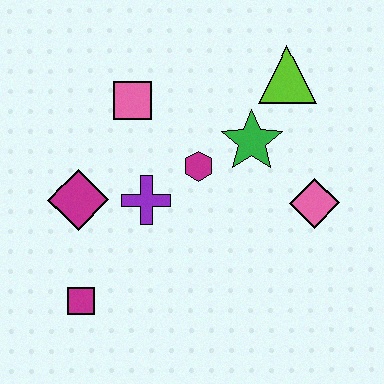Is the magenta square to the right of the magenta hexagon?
No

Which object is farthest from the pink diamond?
The magenta square is farthest from the pink diamond.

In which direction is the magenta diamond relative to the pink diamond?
The magenta diamond is to the left of the pink diamond.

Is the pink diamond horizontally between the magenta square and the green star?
No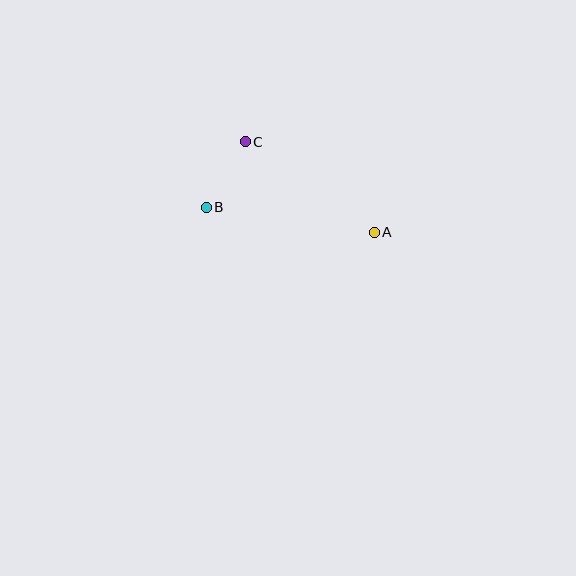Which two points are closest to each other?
Points B and C are closest to each other.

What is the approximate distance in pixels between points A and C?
The distance between A and C is approximately 158 pixels.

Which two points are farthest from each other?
Points A and B are farthest from each other.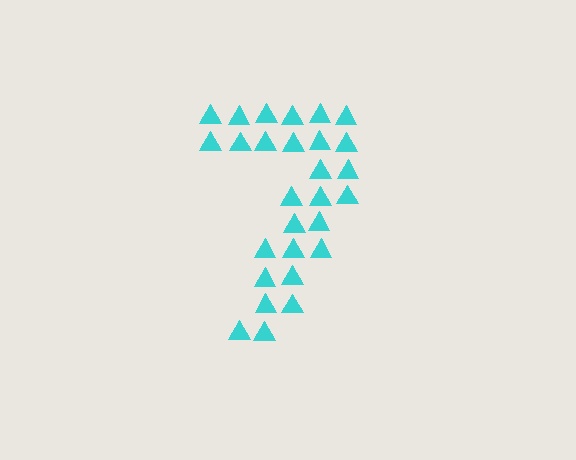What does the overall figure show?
The overall figure shows the digit 7.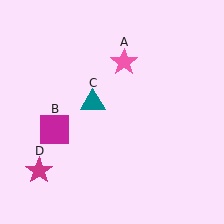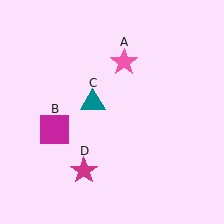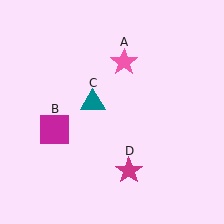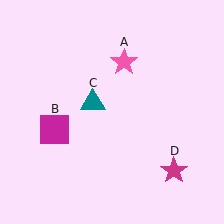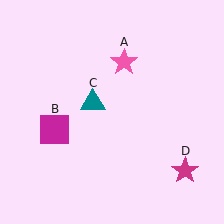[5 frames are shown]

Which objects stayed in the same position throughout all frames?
Pink star (object A) and magenta square (object B) and teal triangle (object C) remained stationary.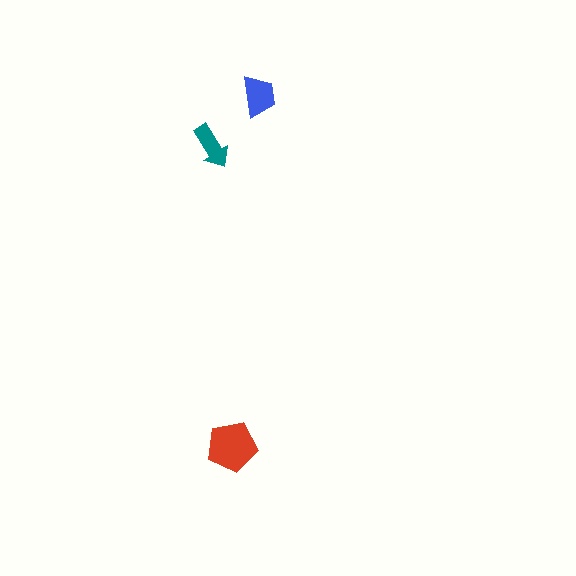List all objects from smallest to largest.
The teal arrow, the blue trapezoid, the red pentagon.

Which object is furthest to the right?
The blue trapezoid is rightmost.